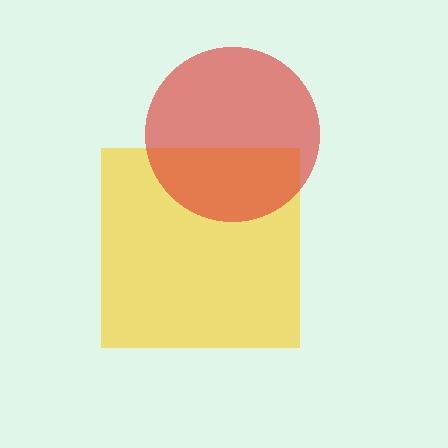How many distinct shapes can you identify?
There are 2 distinct shapes: a yellow square, a red circle.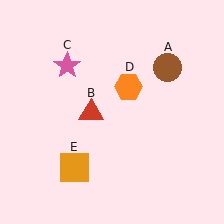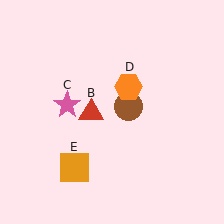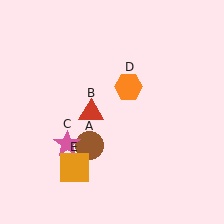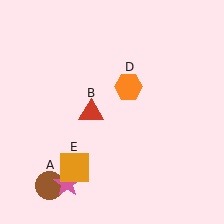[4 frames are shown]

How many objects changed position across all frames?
2 objects changed position: brown circle (object A), pink star (object C).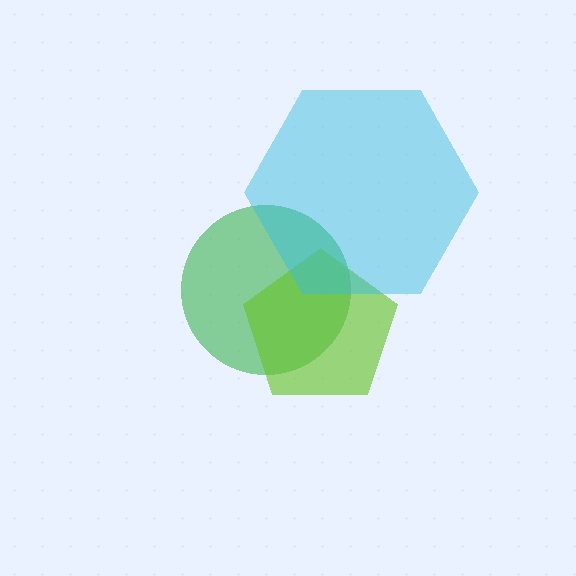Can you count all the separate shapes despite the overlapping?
Yes, there are 3 separate shapes.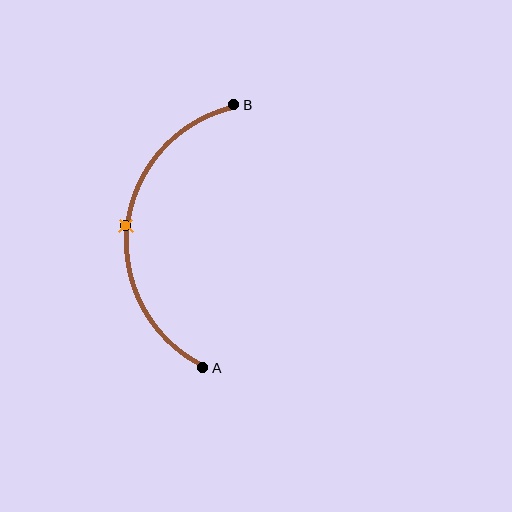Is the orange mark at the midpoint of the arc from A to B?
Yes. The orange mark lies on the arc at equal arc-length from both A and B — it is the arc midpoint.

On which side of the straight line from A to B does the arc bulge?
The arc bulges to the left of the straight line connecting A and B.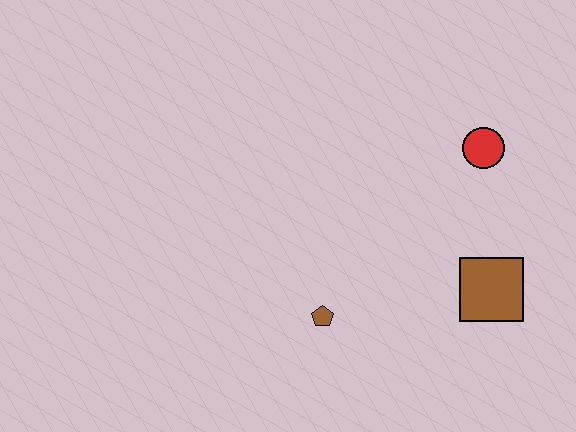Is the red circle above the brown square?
Yes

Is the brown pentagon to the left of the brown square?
Yes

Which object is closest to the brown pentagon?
The brown square is closest to the brown pentagon.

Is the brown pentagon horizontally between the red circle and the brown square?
No